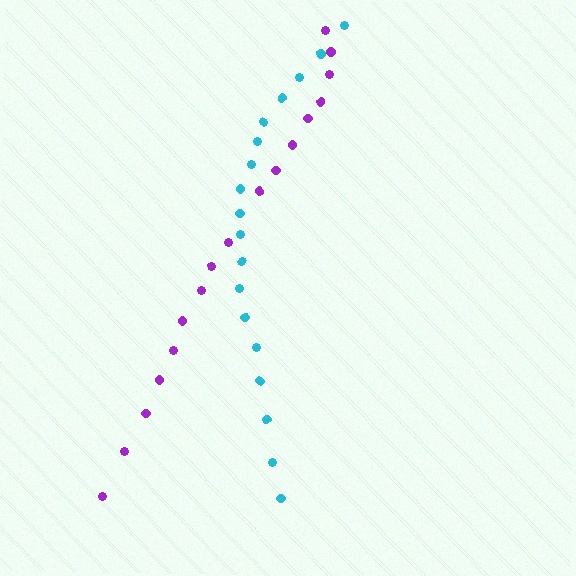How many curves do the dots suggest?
There are 2 distinct paths.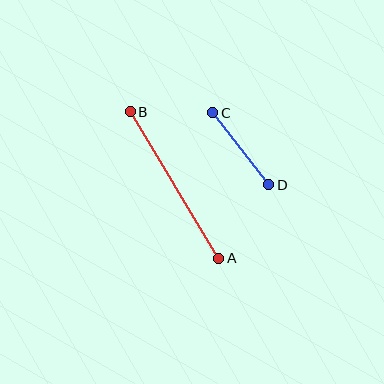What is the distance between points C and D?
The distance is approximately 91 pixels.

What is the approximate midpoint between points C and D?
The midpoint is at approximately (241, 149) pixels.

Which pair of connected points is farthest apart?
Points A and B are farthest apart.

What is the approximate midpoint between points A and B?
The midpoint is at approximately (175, 185) pixels.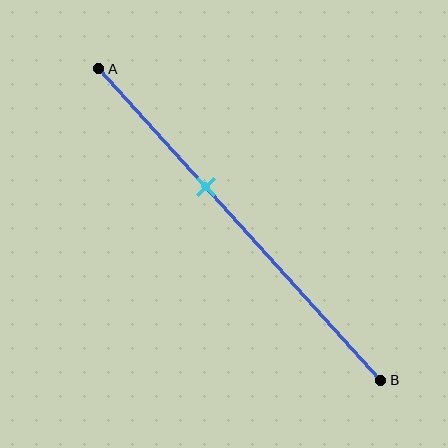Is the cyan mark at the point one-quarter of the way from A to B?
No, the mark is at about 40% from A, not at the 25% one-quarter point.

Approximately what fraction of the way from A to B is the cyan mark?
The cyan mark is approximately 40% of the way from A to B.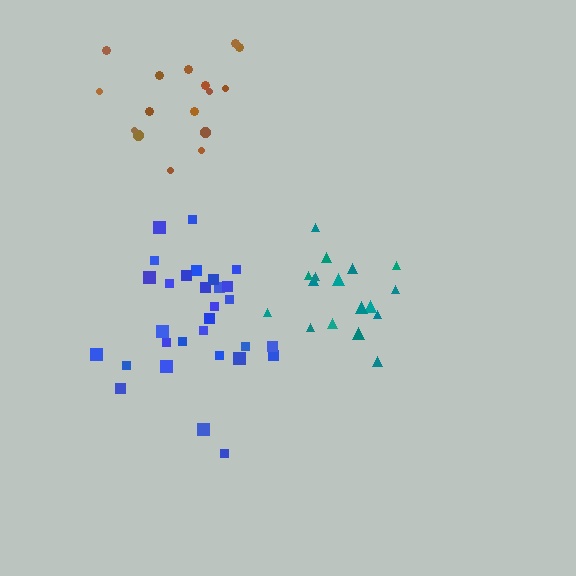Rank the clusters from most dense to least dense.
teal, blue, brown.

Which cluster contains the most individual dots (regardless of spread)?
Blue (30).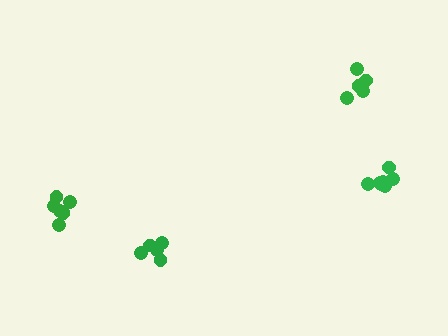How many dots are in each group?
Group 1: 5 dots, Group 2: 6 dots, Group 3: 7 dots, Group 4: 5 dots (23 total).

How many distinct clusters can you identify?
There are 4 distinct clusters.